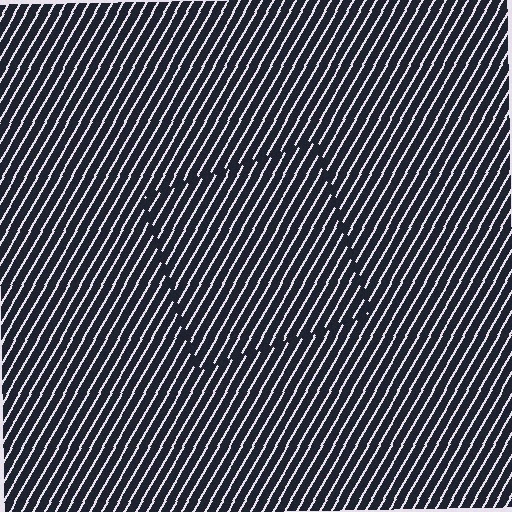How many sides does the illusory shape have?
4 sides — the line-ends trace a square.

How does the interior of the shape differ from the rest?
The interior of the shape contains the same grating, shifted by half a period — the contour is defined by the phase discontinuity where line-ends from the inner and outer gratings abut.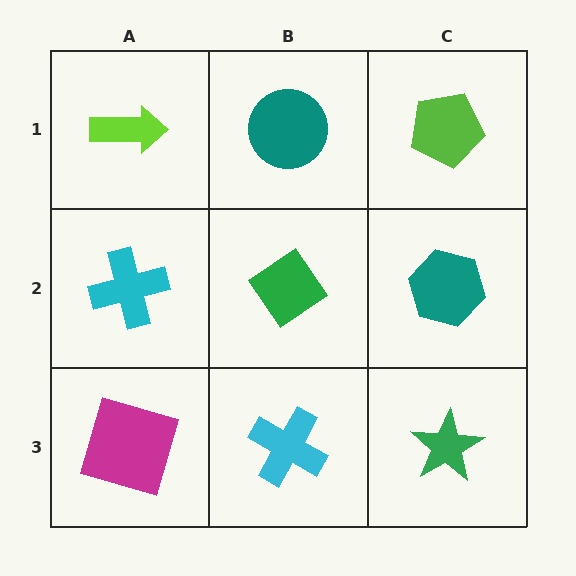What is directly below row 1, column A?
A cyan cross.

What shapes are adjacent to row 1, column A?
A cyan cross (row 2, column A), a teal circle (row 1, column B).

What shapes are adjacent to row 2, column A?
A lime arrow (row 1, column A), a magenta square (row 3, column A), a green diamond (row 2, column B).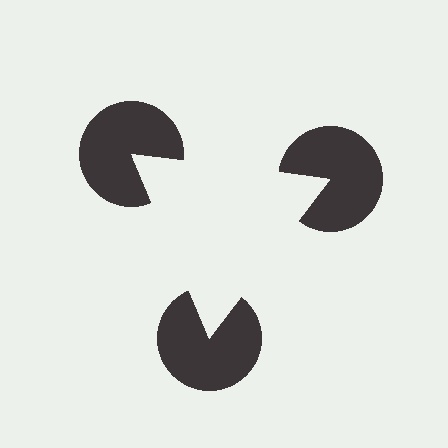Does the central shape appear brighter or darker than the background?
It typically appears slightly brighter than the background, even though no actual brightness change is drawn.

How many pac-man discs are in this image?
There are 3 — one at each vertex of the illusory triangle.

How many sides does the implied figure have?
3 sides.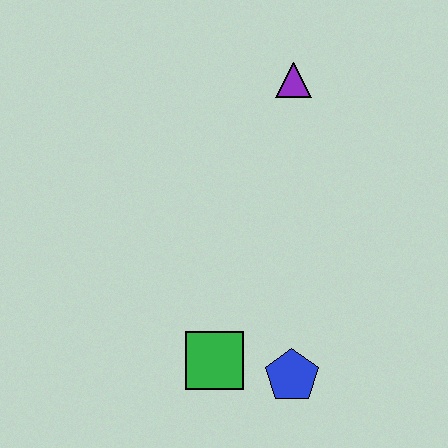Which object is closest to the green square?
The blue pentagon is closest to the green square.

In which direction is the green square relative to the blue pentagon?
The green square is to the left of the blue pentagon.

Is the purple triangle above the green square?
Yes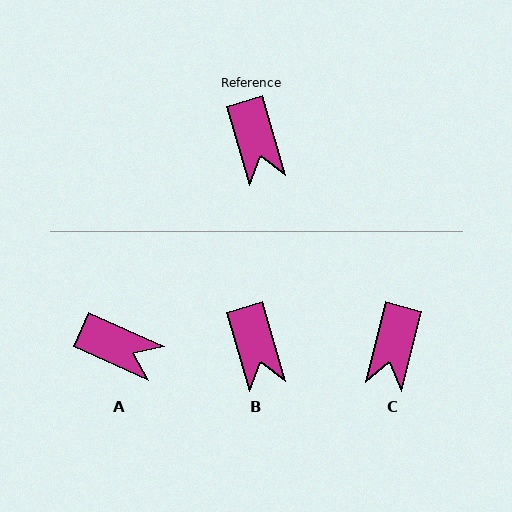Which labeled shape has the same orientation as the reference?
B.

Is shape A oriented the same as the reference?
No, it is off by about 49 degrees.